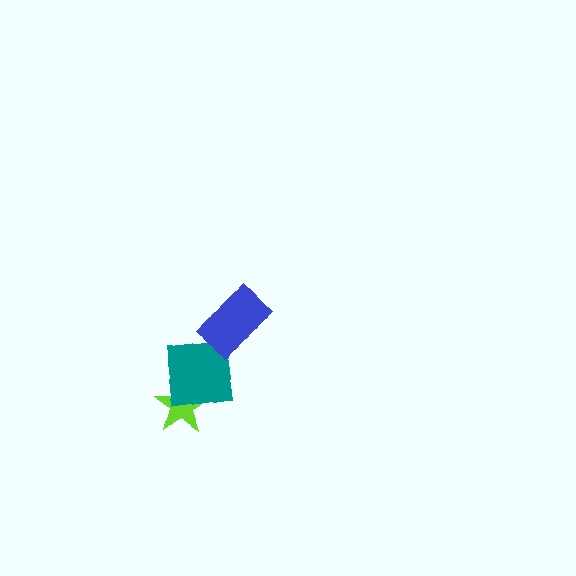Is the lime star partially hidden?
Yes, it is partially covered by another shape.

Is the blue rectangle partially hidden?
No, no other shape covers it.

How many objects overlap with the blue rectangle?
1 object overlaps with the blue rectangle.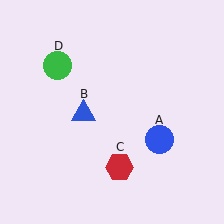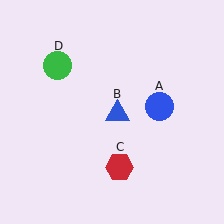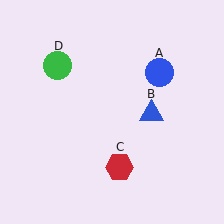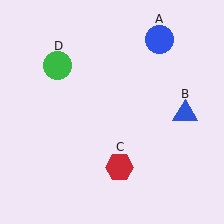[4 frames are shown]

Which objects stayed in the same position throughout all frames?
Red hexagon (object C) and green circle (object D) remained stationary.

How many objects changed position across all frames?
2 objects changed position: blue circle (object A), blue triangle (object B).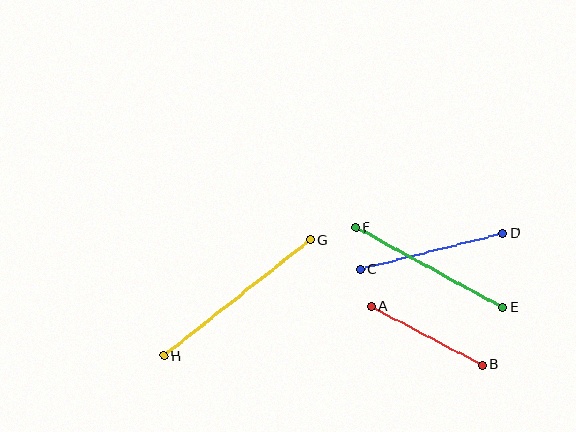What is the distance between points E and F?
The distance is approximately 167 pixels.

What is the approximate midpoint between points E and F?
The midpoint is at approximately (429, 267) pixels.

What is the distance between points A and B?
The distance is approximately 126 pixels.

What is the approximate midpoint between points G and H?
The midpoint is at approximately (237, 298) pixels.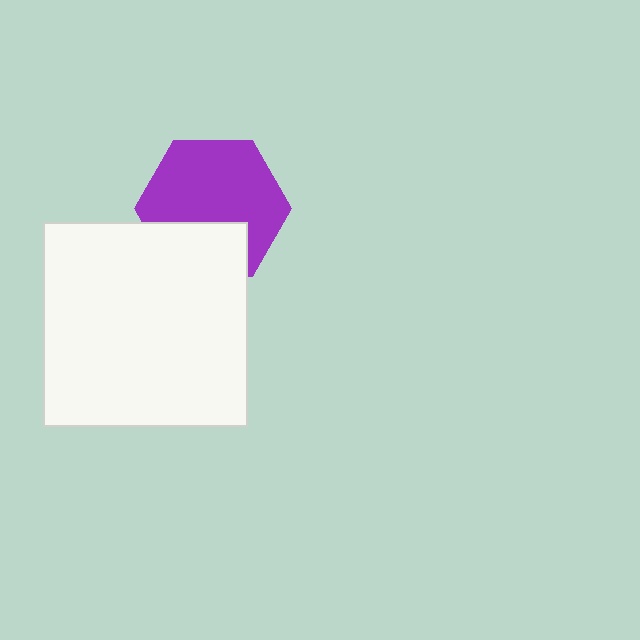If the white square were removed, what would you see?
You would see the complete purple hexagon.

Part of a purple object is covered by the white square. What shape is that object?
It is a hexagon.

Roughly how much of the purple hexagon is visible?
Most of it is visible (roughly 69%).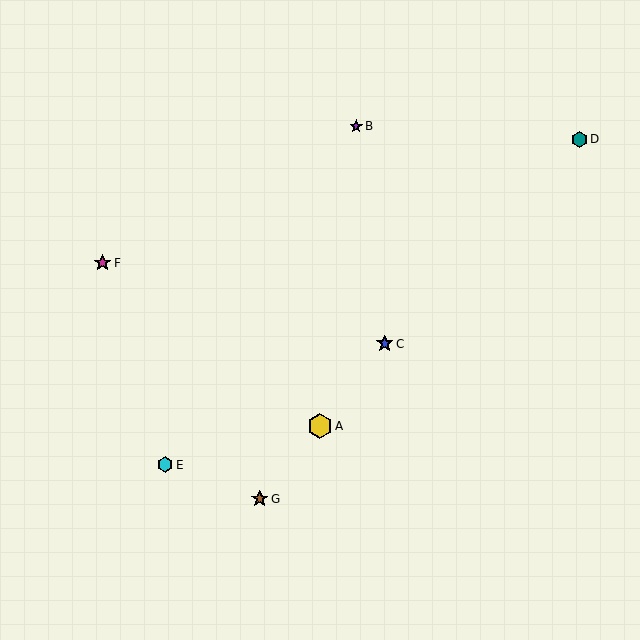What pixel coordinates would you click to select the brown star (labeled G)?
Click at (260, 499) to select the brown star G.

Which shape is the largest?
The yellow hexagon (labeled A) is the largest.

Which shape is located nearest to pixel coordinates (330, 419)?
The yellow hexagon (labeled A) at (320, 426) is nearest to that location.